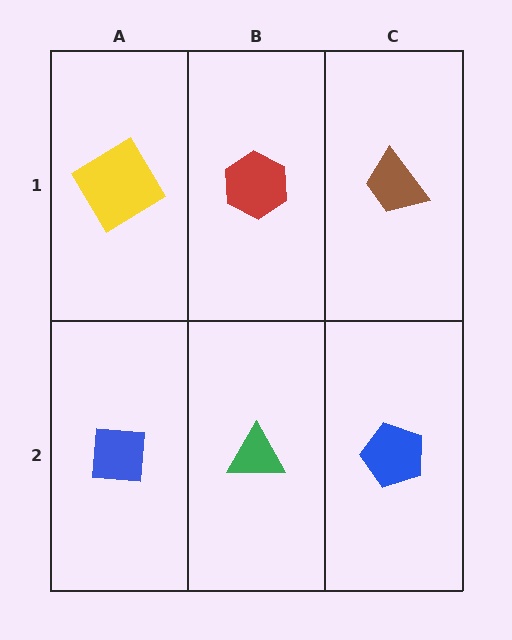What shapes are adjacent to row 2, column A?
A yellow diamond (row 1, column A), a green triangle (row 2, column B).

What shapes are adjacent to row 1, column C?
A blue pentagon (row 2, column C), a red hexagon (row 1, column B).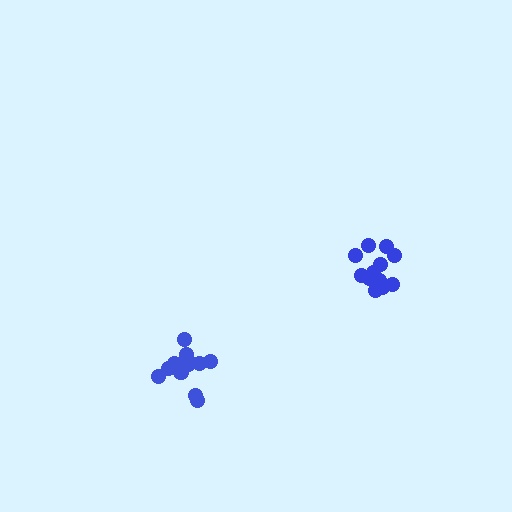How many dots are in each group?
Group 1: 12 dots, Group 2: 15 dots (27 total).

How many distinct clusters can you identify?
There are 2 distinct clusters.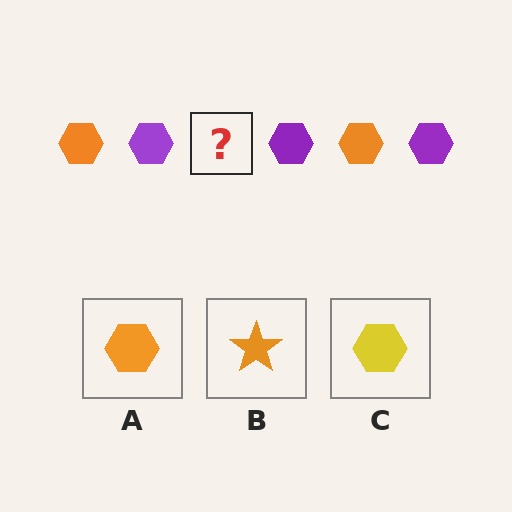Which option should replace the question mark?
Option A.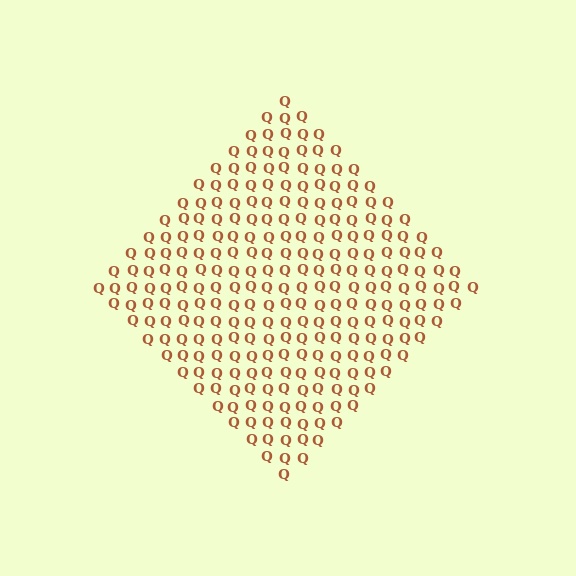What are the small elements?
The small elements are letter Q's.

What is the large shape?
The large shape is a diamond.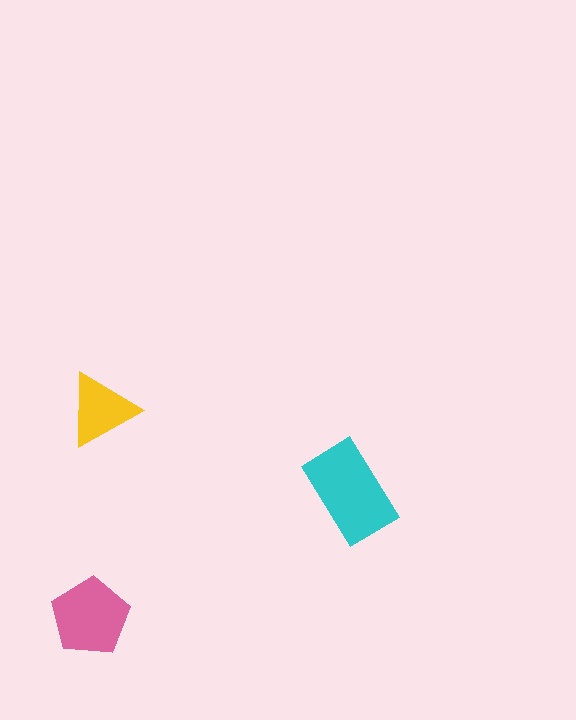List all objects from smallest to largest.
The yellow triangle, the pink pentagon, the cyan rectangle.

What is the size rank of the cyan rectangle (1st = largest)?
1st.